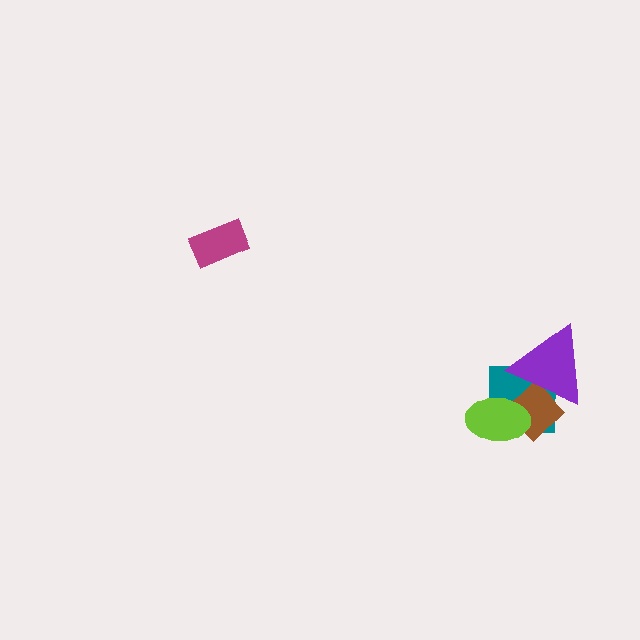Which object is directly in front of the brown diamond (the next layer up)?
The purple triangle is directly in front of the brown diamond.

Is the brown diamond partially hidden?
Yes, it is partially covered by another shape.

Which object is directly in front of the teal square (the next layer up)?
The brown diamond is directly in front of the teal square.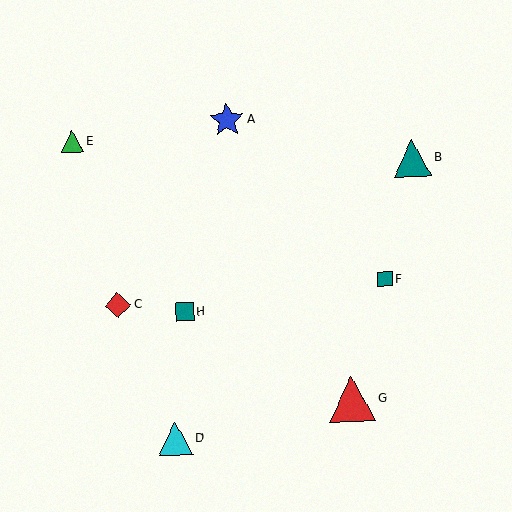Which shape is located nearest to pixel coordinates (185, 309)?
The teal square (labeled H) at (185, 312) is nearest to that location.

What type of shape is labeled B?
Shape B is a teal triangle.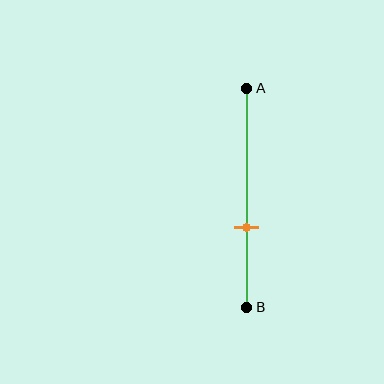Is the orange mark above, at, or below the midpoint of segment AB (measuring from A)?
The orange mark is below the midpoint of segment AB.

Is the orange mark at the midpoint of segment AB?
No, the mark is at about 65% from A, not at the 50% midpoint.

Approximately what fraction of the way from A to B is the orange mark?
The orange mark is approximately 65% of the way from A to B.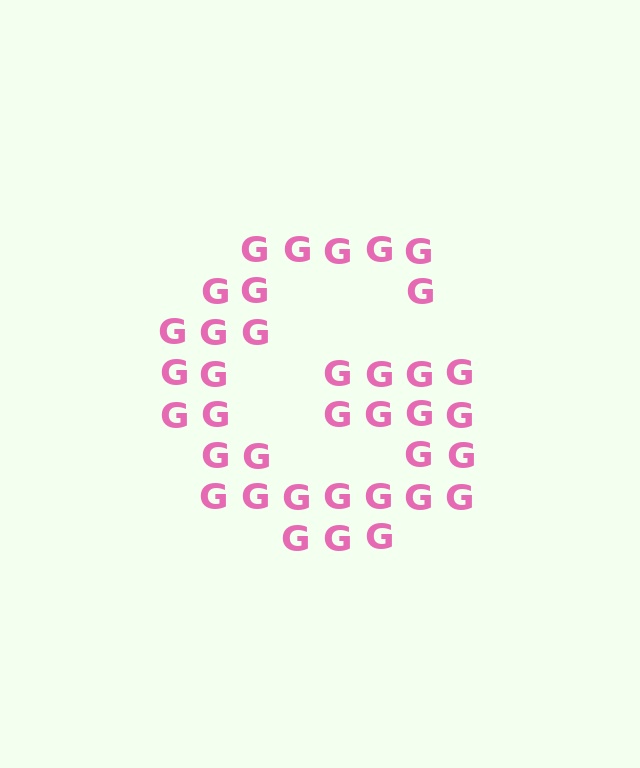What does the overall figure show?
The overall figure shows the letter G.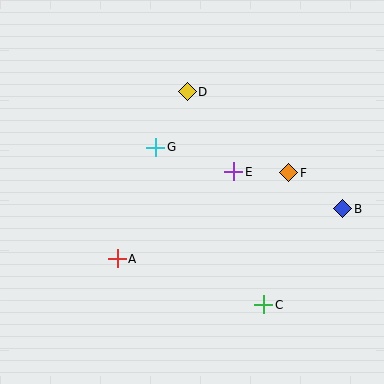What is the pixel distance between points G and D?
The distance between G and D is 64 pixels.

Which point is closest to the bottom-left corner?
Point A is closest to the bottom-left corner.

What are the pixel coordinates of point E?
Point E is at (234, 172).